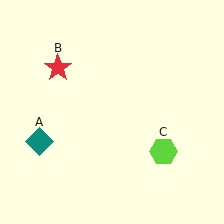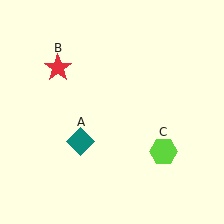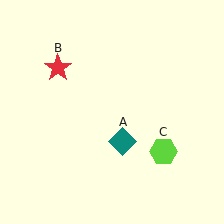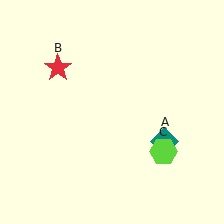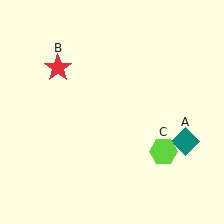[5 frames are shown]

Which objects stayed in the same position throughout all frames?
Red star (object B) and lime hexagon (object C) remained stationary.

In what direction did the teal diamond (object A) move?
The teal diamond (object A) moved right.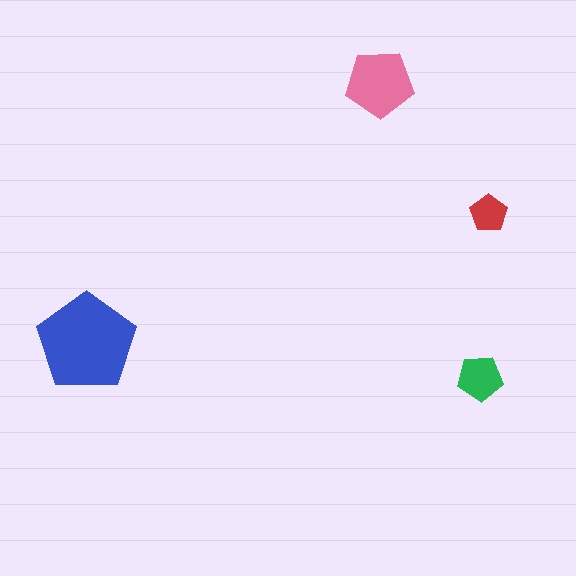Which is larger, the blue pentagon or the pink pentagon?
The blue one.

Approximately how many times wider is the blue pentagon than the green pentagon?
About 2 times wider.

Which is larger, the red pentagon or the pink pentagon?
The pink one.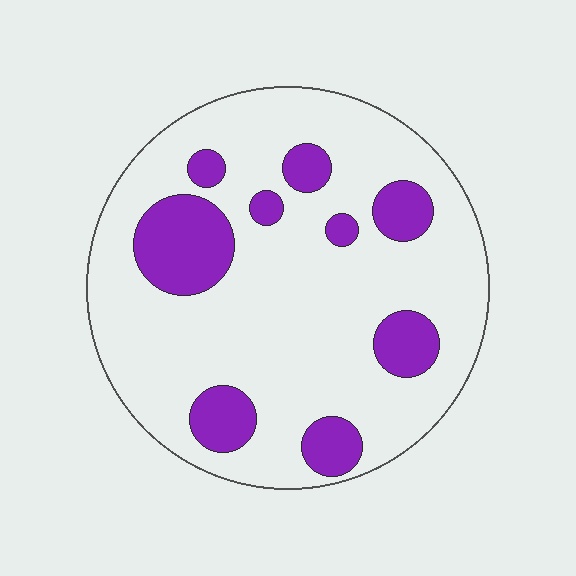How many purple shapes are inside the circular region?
9.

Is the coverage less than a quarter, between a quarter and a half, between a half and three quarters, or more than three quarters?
Less than a quarter.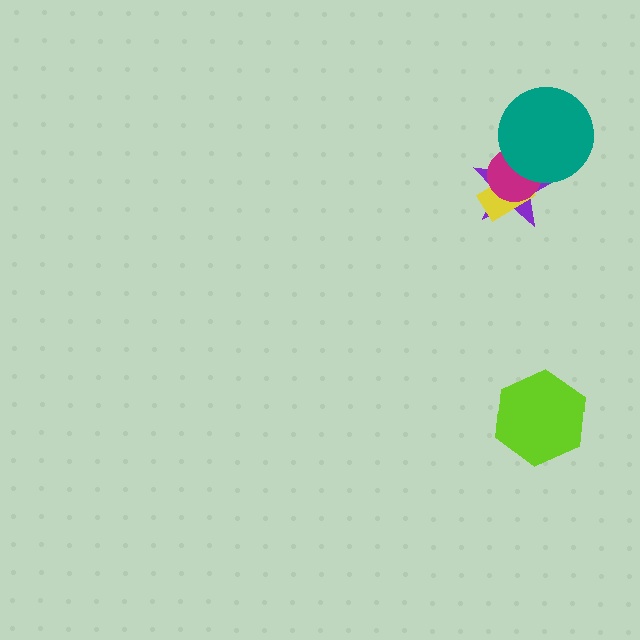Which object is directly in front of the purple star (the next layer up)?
The yellow rectangle is directly in front of the purple star.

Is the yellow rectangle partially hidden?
Yes, it is partially covered by another shape.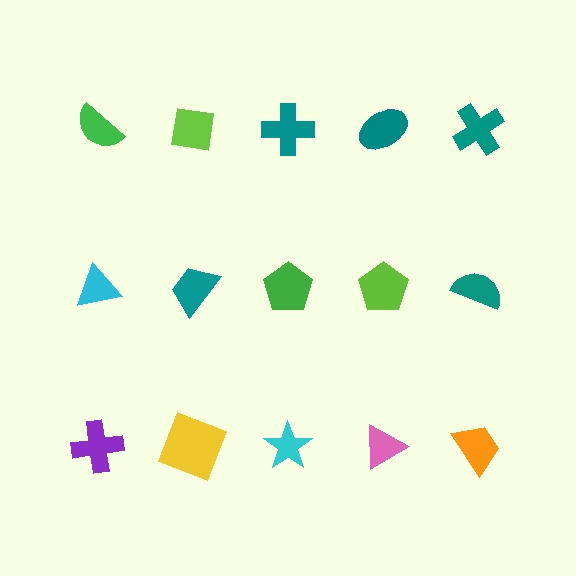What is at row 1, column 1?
A green semicircle.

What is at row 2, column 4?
A lime pentagon.